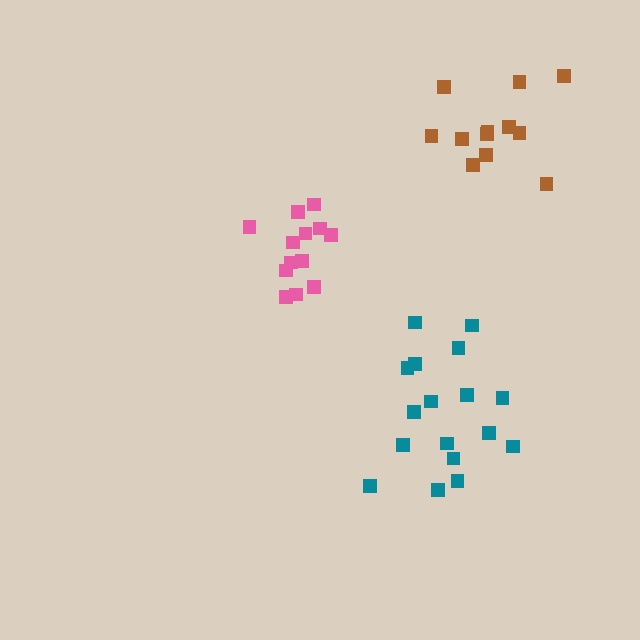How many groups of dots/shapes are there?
There are 3 groups.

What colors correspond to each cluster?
The clusters are colored: teal, pink, brown.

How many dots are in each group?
Group 1: 17 dots, Group 2: 13 dots, Group 3: 12 dots (42 total).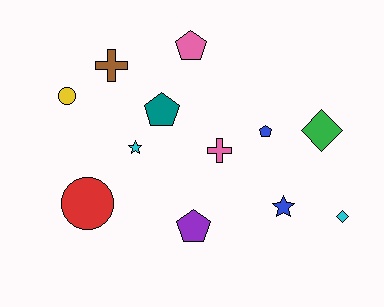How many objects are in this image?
There are 12 objects.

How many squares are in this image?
There are no squares.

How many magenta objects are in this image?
There are no magenta objects.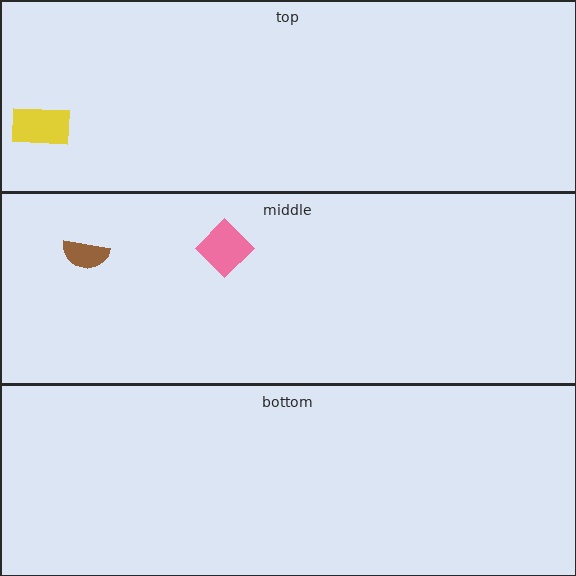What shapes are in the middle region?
The brown semicircle, the pink diamond.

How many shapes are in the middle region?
2.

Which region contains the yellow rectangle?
The top region.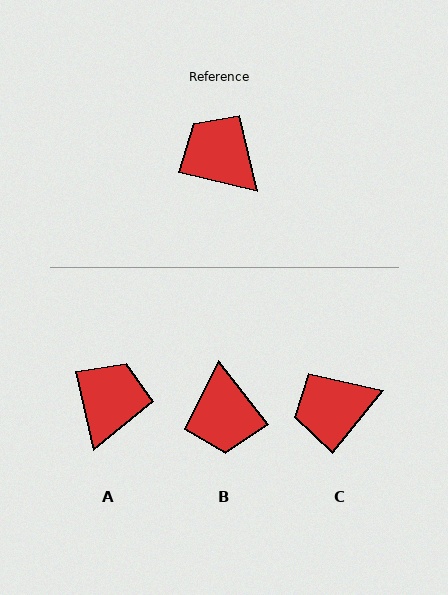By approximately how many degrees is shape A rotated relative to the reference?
Approximately 64 degrees clockwise.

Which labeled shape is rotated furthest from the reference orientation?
B, about 141 degrees away.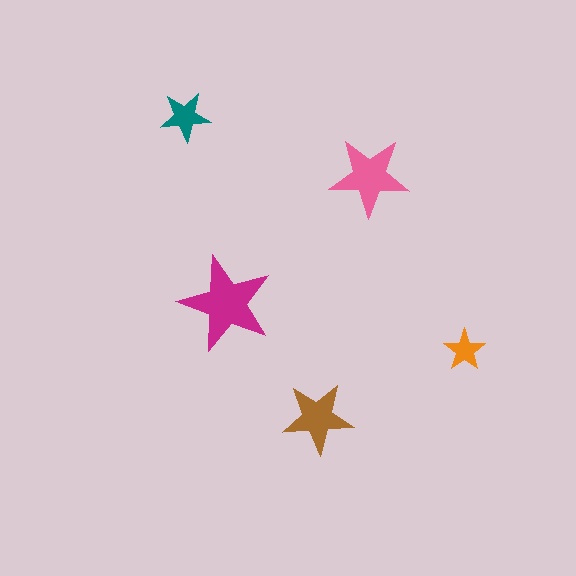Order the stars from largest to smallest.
the magenta one, the pink one, the brown one, the teal one, the orange one.